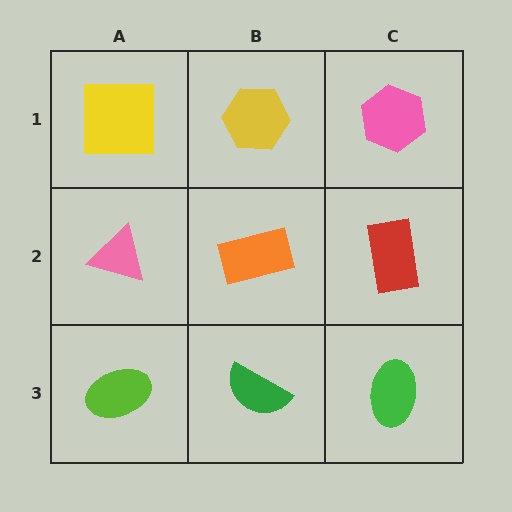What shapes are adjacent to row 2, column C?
A pink hexagon (row 1, column C), a green ellipse (row 3, column C), an orange rectangle (row 2, column B).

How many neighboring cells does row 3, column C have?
2.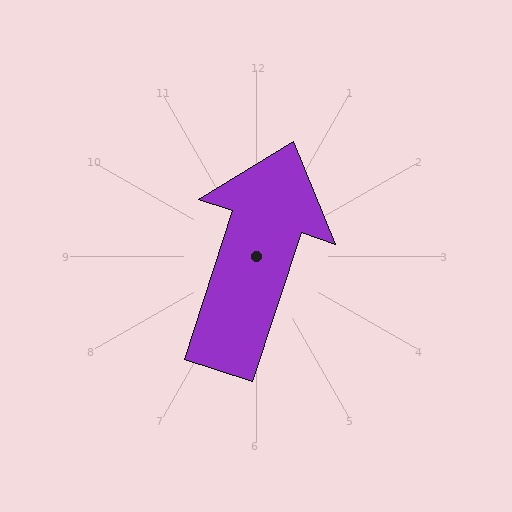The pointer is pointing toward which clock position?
Roughly 1 o'clock.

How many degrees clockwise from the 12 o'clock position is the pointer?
Approximately 18 degrees.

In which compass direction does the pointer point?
North.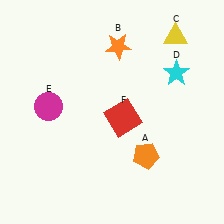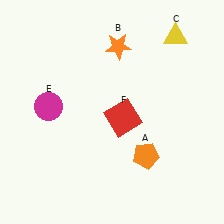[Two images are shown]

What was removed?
The cyan star (D) was removed in Image 2.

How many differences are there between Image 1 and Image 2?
There is 1 difference between the two images.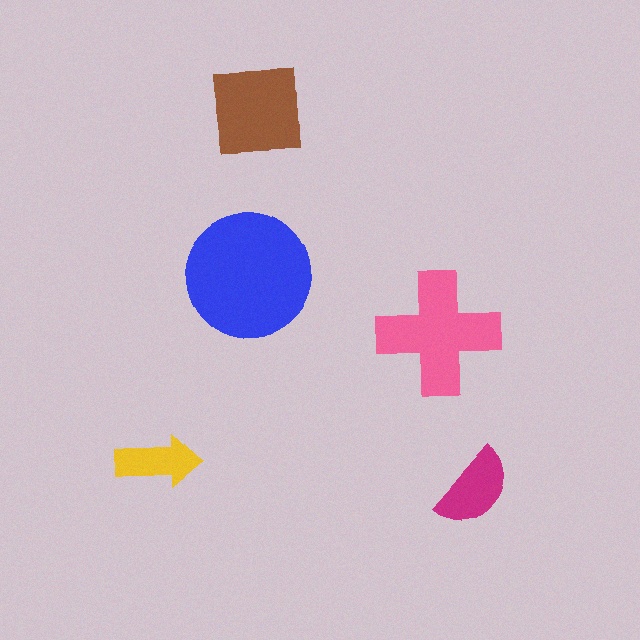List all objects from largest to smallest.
The blue circle, the pink cross, the brown square, the magenta semicircle, the yellow arrow.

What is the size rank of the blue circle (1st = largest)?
1st.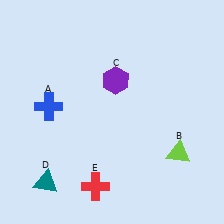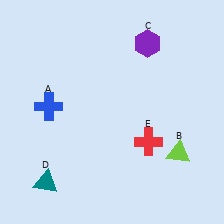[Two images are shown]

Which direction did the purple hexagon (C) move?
The purple hexagon (C) moved up.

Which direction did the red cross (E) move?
The red cross (E) moved right.